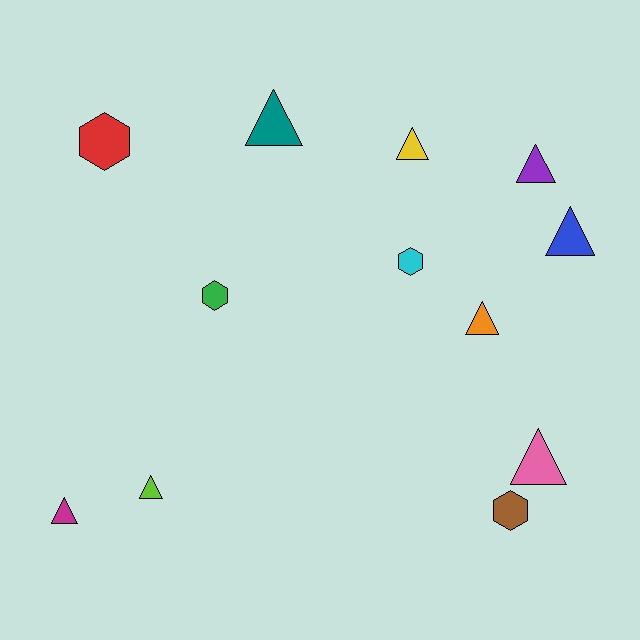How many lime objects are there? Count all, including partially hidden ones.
There is 1 lime object.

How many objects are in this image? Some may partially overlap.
There are 12 objects.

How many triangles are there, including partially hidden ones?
There are 8 triangles.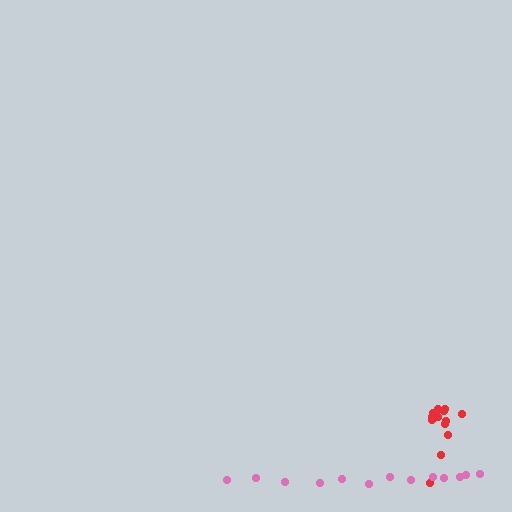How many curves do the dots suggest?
There are 2 distinct paths.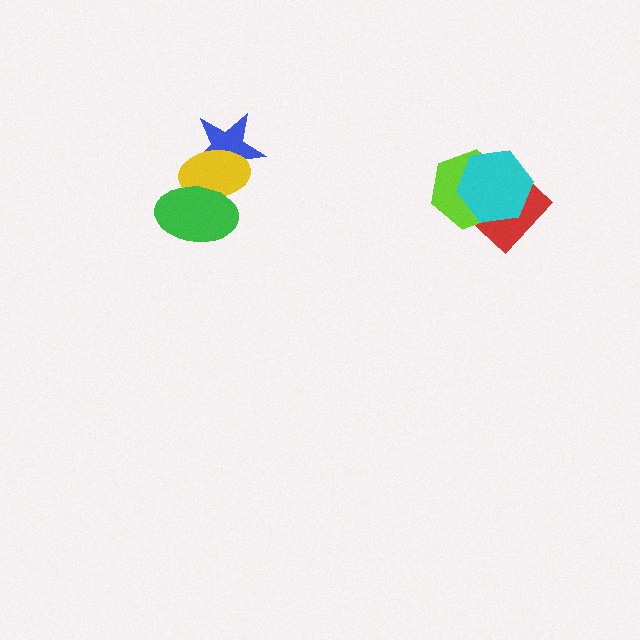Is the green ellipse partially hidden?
No, no other shape covers it.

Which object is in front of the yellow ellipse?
The green ellipse is in front of the yellow ellipse.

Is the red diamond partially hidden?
Yes, it is partially covered by another shape.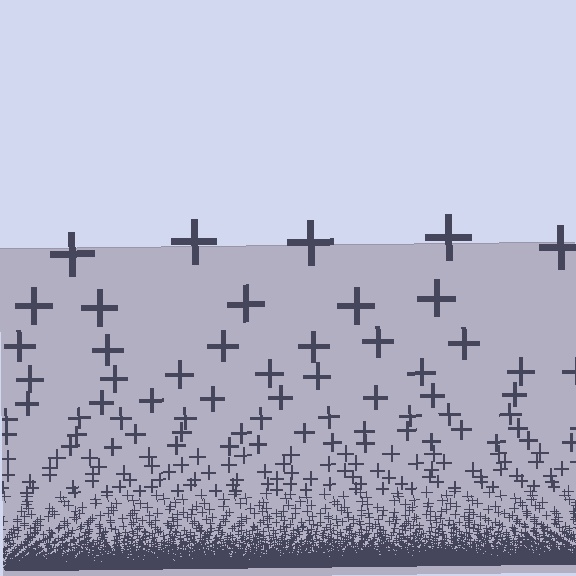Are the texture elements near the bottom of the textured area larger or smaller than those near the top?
Smaller. The gradient is inverted — elements near the bottom are smaller and denser.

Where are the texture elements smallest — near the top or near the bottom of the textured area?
Near the bottom.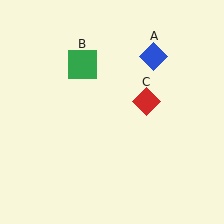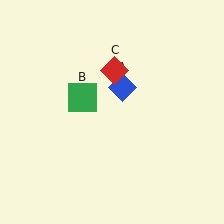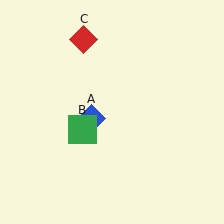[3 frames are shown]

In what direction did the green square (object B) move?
The green square (object B) moved down.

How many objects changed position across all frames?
3 objects changed position: blue diamond (object A), green square (object B), red diamond (object C).